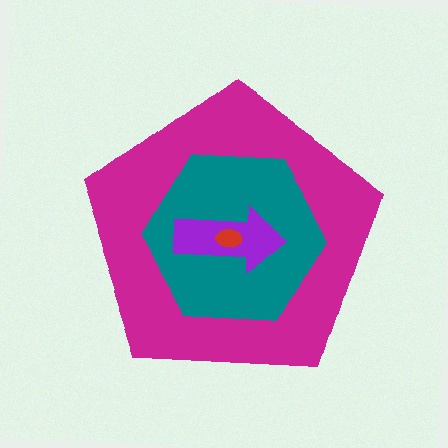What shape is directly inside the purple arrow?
The red ellipse.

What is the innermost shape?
The red ellipse.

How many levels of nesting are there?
4.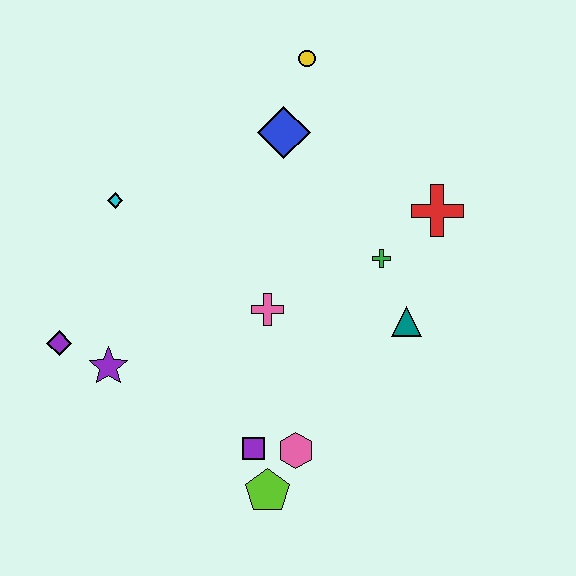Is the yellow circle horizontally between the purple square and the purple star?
No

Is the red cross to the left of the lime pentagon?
No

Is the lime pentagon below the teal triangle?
Yes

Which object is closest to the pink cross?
The green cross is closest to the pink cross.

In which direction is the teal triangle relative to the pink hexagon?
The teal triangle is above the pink hexagon.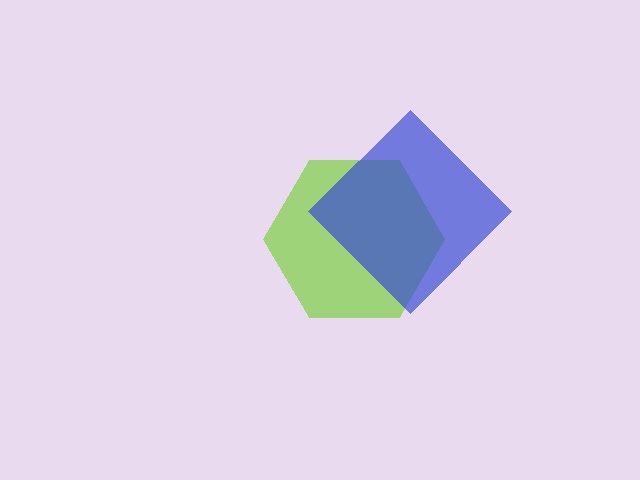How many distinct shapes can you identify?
There are 2 distinct shapes: a lime hexagon, a blue diamond.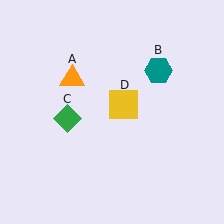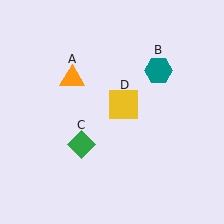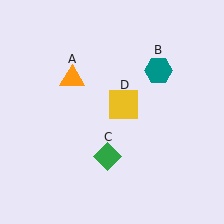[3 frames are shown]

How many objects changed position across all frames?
1 object changed position: green diamond (object C).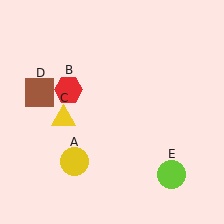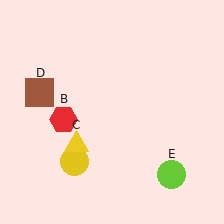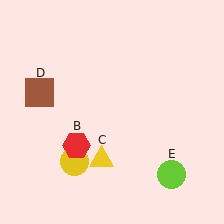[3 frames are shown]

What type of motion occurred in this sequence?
The red hexagon (object B), yellow triangle (object C) rotated counterclockwise around the center of the scene.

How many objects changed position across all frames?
2 objects changed position: red hexagon (object B), yellow triangle (object C).